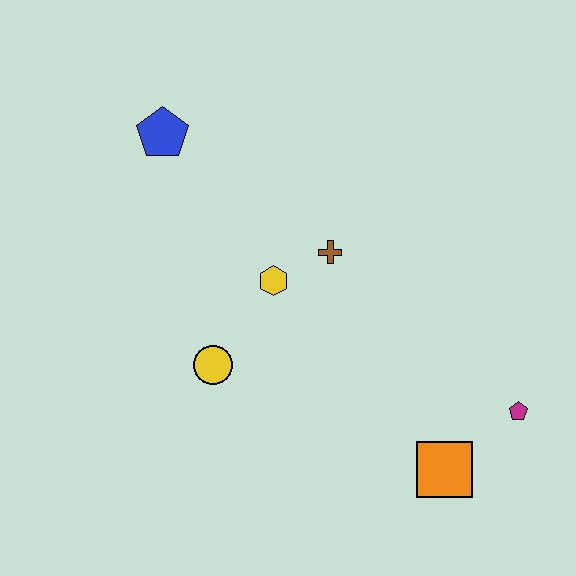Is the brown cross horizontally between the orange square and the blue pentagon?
Yes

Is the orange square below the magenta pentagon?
Yes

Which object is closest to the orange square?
The magenta pentagon is closest to the orange square.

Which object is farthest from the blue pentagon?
The magenta pentagon is farthest from the blue pentagon.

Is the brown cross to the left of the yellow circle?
No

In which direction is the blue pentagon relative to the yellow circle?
The blue pentagon is above the yellow circle.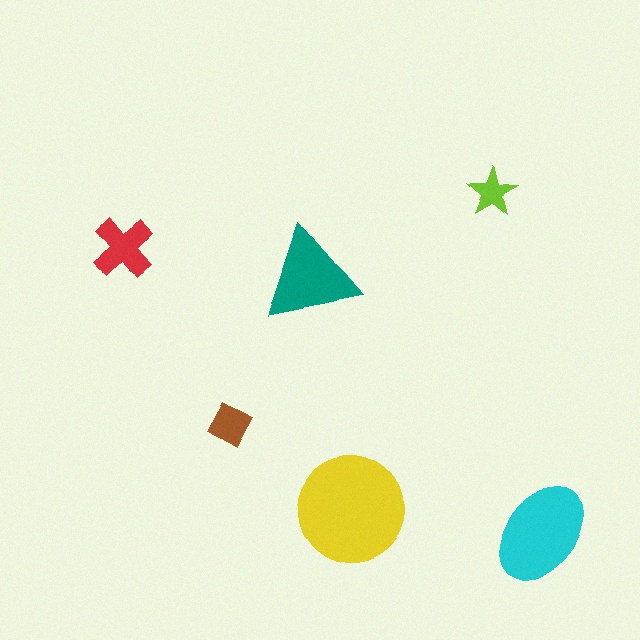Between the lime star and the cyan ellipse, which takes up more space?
The cyan ellipse.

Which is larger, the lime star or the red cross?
The red cross.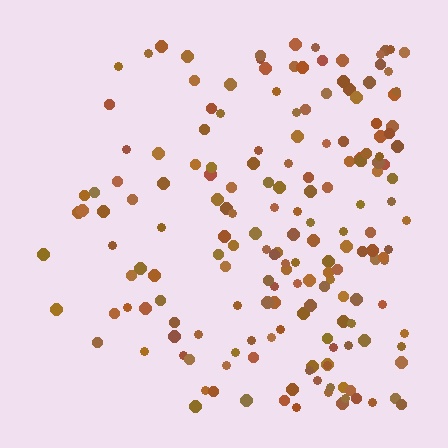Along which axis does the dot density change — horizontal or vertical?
Horizontal.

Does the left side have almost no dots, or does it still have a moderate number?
Still a moderate number, just noticeably fewer than the right.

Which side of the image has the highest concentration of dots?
The right.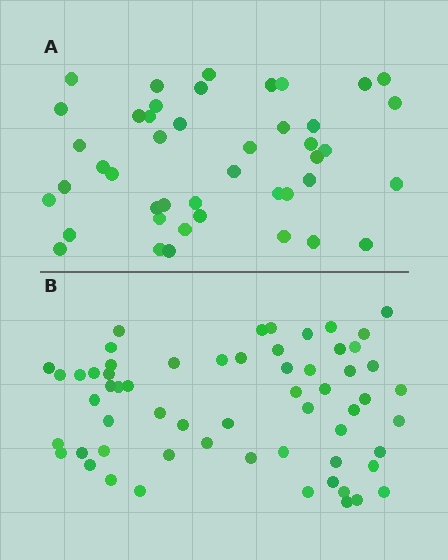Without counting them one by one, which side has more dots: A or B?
Region B (the bottom region) has more dots.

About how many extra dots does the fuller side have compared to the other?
Region B has approximately 15 more dots than region A.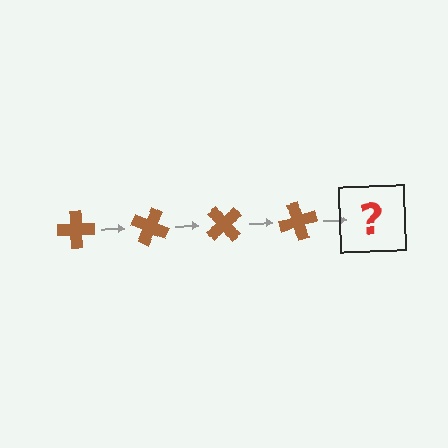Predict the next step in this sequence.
The next step is a brown cross rotated 100 degrees.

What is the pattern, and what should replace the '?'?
The pattern is that the cross rotates 25 degrees each step. The '?' should be a brown cross rotated 100 degrees.